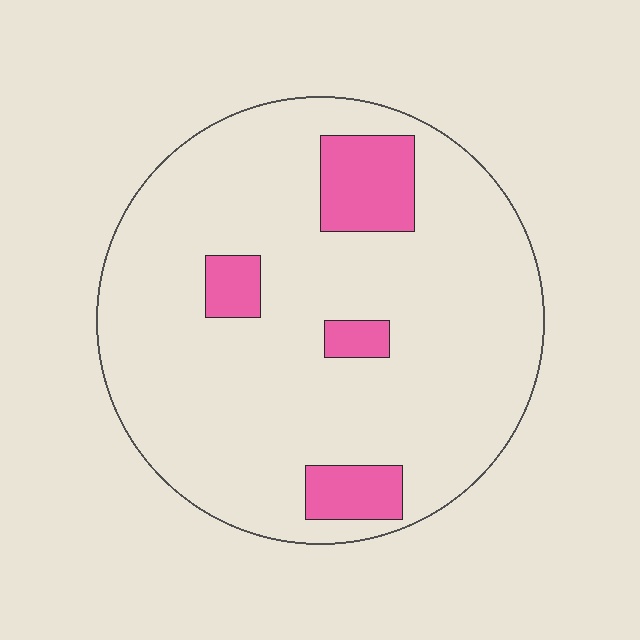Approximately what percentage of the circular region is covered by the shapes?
Approximately 15%.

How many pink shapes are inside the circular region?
4.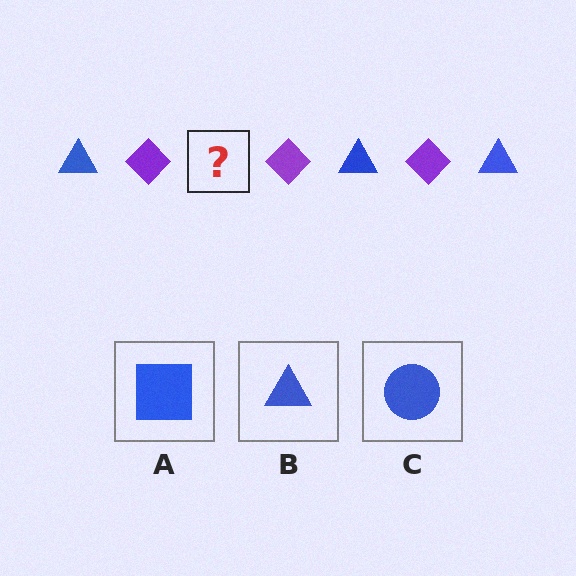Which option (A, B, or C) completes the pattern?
B.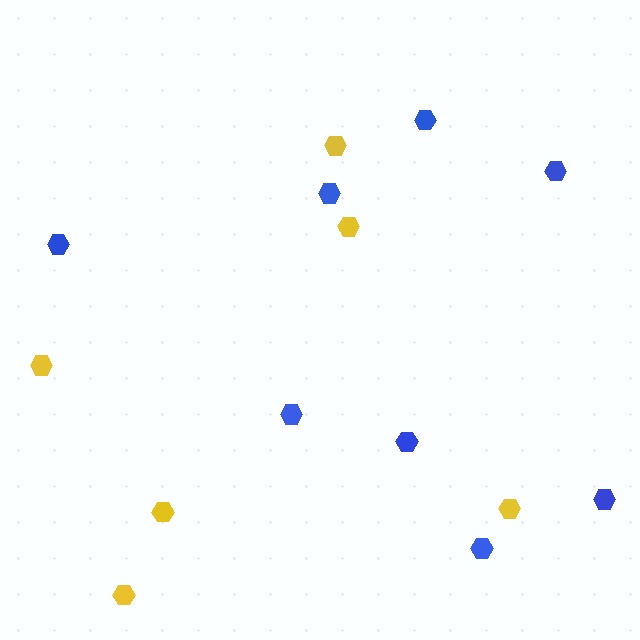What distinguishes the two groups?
There are 2 groups: one group of yellow hexagons (6) and one group of blue hexagons (8).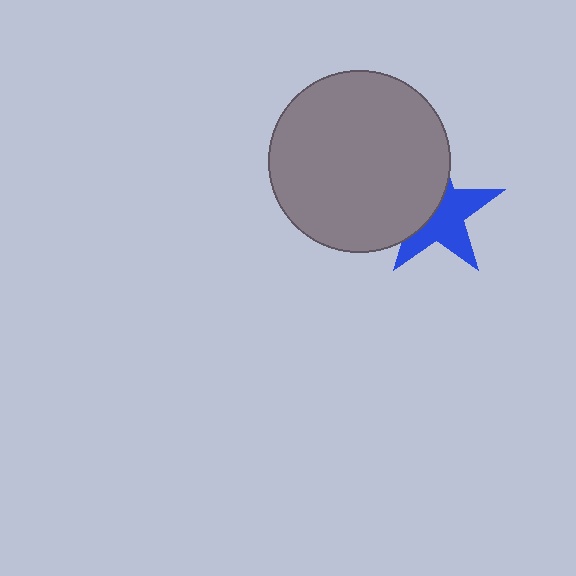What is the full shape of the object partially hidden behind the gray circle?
The partially hidden object is a blue star.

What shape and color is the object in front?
The object in front is a gray circle.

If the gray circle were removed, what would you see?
You would see the complete blue star.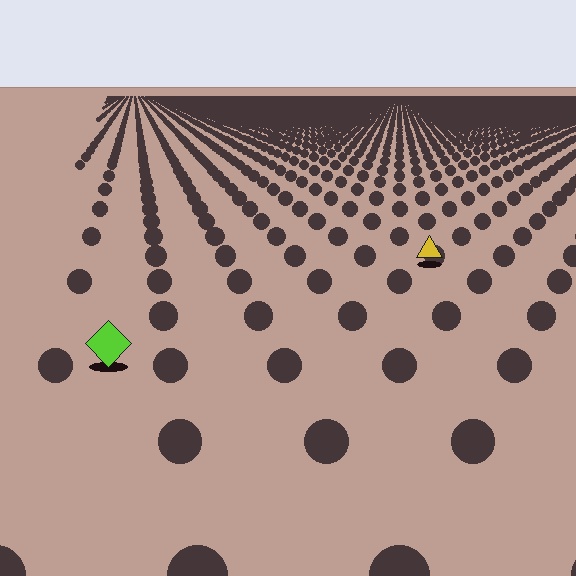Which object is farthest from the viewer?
The yellow triangle is farthest from the viewer. It appears smaller and the ground texture around it is denser.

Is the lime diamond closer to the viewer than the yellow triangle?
Yes. The lime diamond is closer — you can tell from the texture gradient: the ground texture is coarser near it.